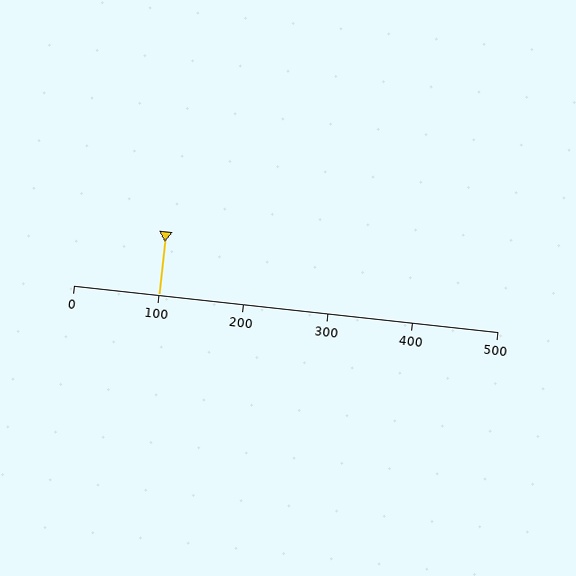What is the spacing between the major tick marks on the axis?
The major ticks are spaced 100 apart.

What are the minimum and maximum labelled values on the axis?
The axis runs from 0 to 500.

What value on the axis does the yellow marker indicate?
The marker indicates approximately 100.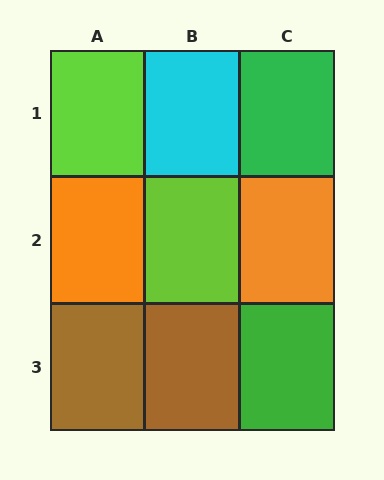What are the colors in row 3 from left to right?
Brown, brown, green.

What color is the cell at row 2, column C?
Orange.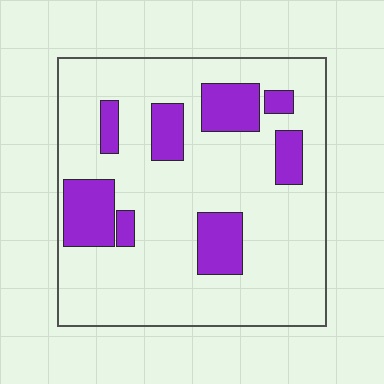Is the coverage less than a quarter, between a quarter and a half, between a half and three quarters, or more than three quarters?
Less than a quarter.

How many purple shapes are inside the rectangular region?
8.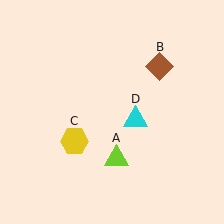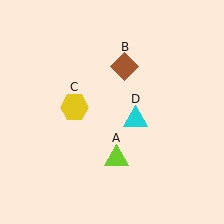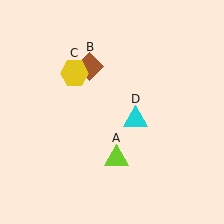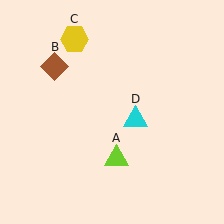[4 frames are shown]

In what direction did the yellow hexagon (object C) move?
The yellow hexagon (object C) moved up.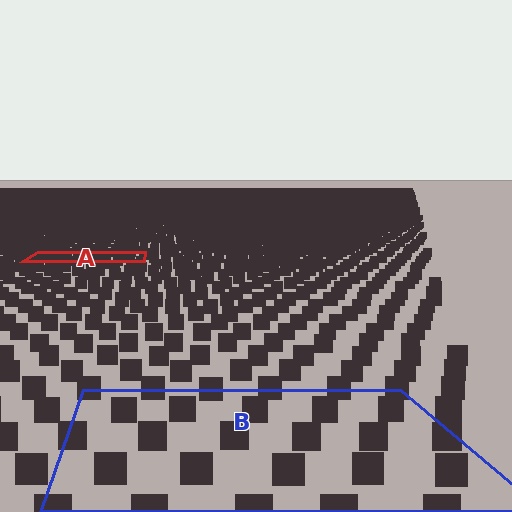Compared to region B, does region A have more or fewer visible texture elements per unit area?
Region A has more texture elements per unit area — they are packed more densely because it is farther away.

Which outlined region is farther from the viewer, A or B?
Region A is farther from the viewer — the texture elements inside it appear smaller and more densely packed.